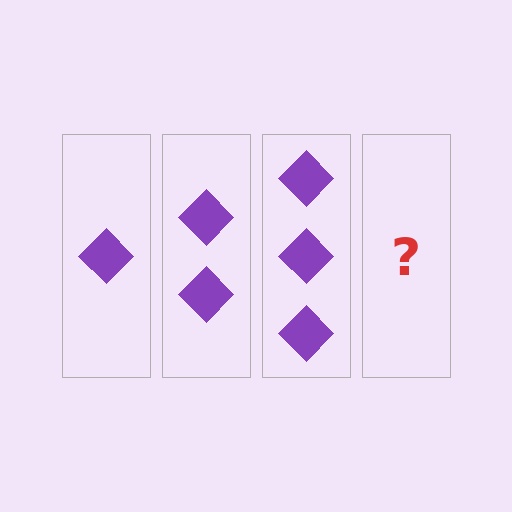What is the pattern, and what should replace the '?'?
The pattern is that each step adds one more diamond. The '?' should be 4 diamonds.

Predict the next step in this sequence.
The next step is 4 diamonds.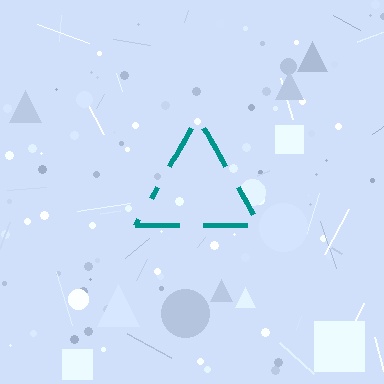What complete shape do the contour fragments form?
The contour fragments form a triangle.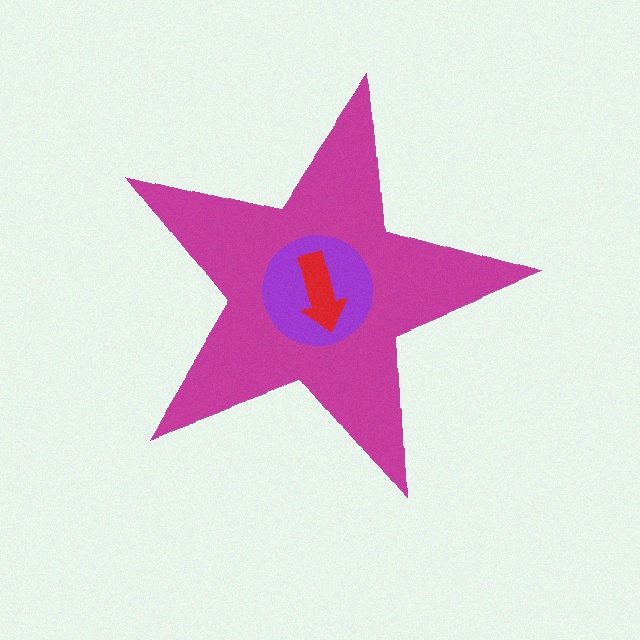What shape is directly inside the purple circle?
The red arrow.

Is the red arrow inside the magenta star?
Yes.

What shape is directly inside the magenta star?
The purple circle.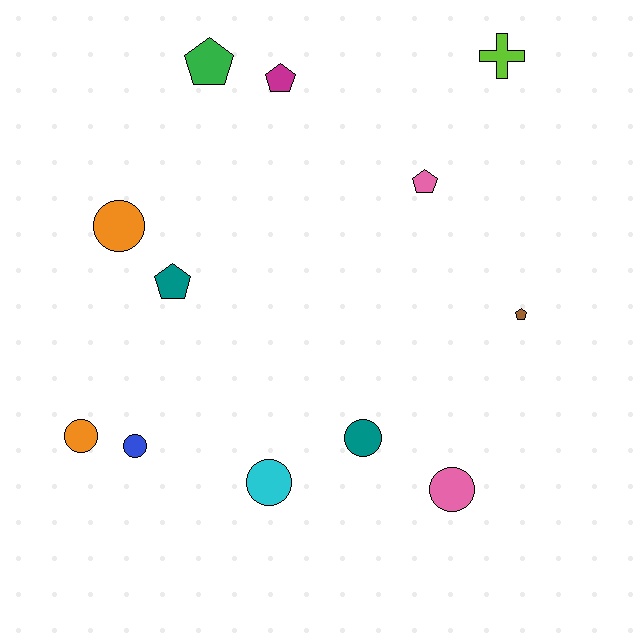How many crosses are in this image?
There is 1 cross.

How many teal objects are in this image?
There are 2 teal objects.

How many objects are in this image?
There are 12 objects.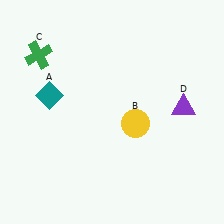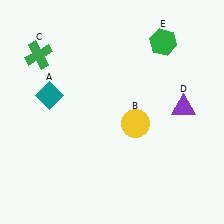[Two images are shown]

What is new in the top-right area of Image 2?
A green hexagon (E) was added in the top-right area of Image 2.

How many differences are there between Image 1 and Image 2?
There is 1 difference between the two images.